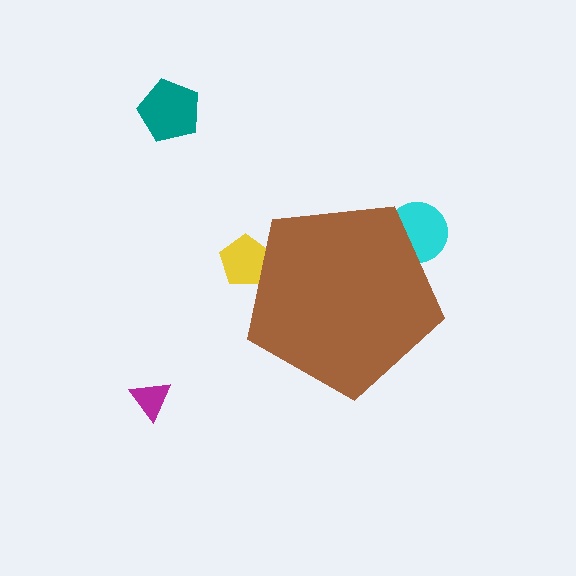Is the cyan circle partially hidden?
Yes, the cyan circle is partially hidden behind the brown pentagon.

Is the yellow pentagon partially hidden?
Yes, the yellow pentagon is partially hidden behind the brown pentagon.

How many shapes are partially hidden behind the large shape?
2 shapes are partially hidden.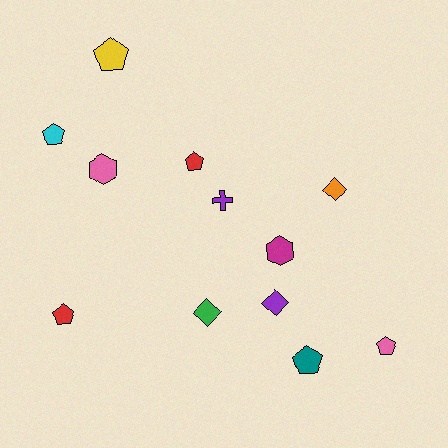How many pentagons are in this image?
There are 6 pentagons.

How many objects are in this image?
There are 12 objects.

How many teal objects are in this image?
There is 1 teal object.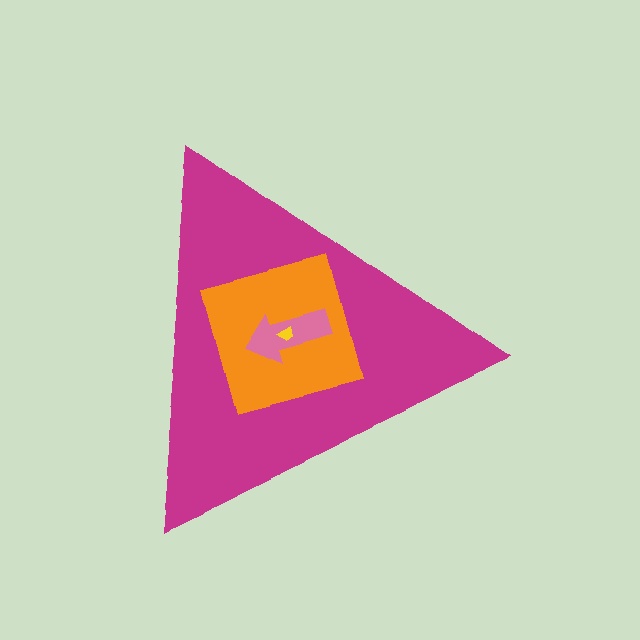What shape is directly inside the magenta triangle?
The orange square.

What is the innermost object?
The yellow trapezoid.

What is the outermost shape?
The magenta triangle.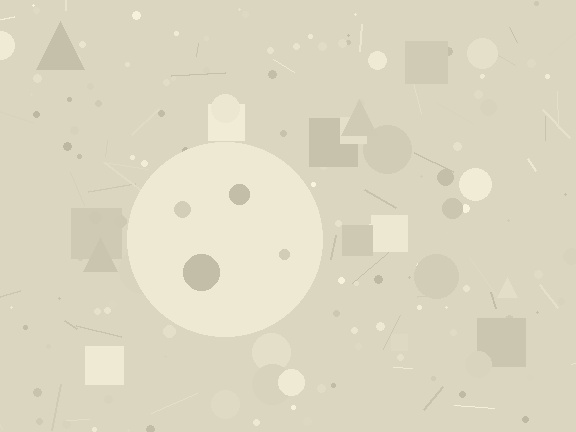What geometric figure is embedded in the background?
A circle is embedded in the background.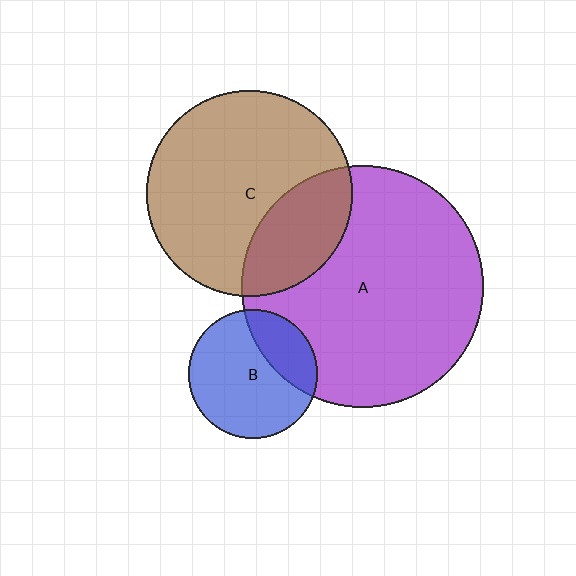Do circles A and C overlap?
Yes.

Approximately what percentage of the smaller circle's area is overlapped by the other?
Approximately 25%.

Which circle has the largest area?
Circle A (purple).